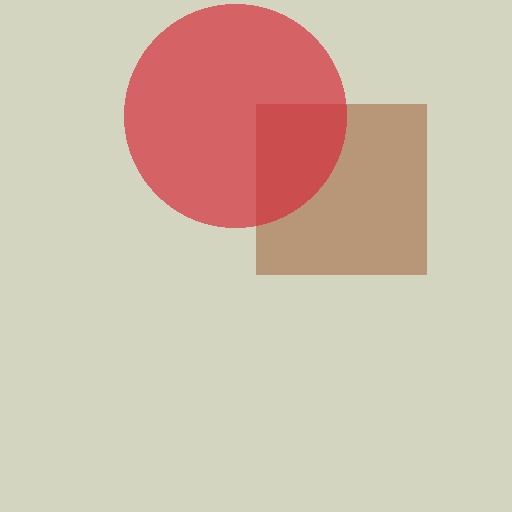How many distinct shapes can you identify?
There are 2 distinct shapes: a brown square, a red circle.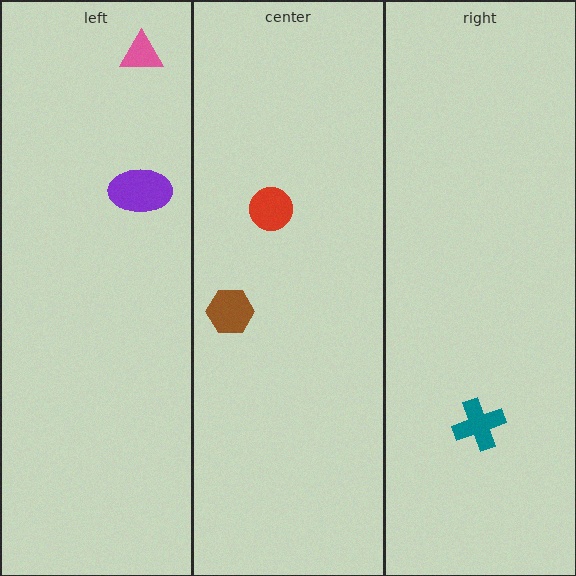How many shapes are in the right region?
1.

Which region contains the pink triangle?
The left region.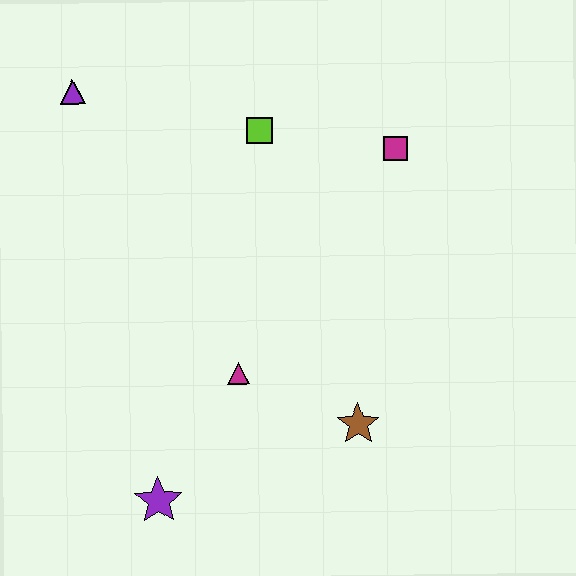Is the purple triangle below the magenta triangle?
No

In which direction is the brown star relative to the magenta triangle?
The brown star is to the right of the magenta triangle.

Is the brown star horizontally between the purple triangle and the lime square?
No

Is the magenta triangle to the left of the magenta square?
Yes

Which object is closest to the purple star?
The magenta triangle is closest to the purple star.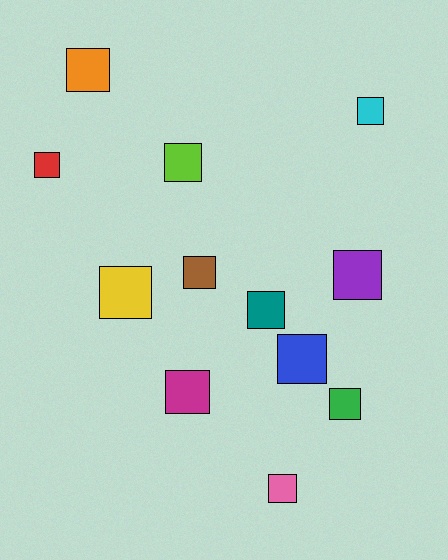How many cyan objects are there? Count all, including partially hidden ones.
There is 1 cyan object.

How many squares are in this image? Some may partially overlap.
There are 12 squares.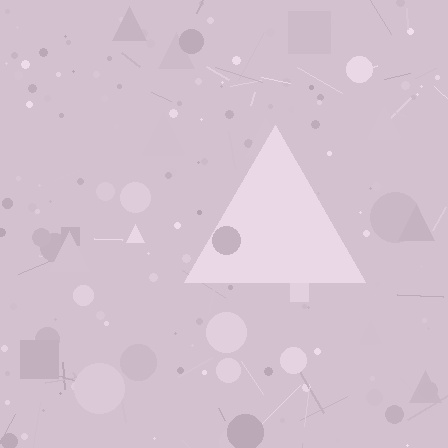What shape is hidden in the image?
A triangle is hidden in the image.